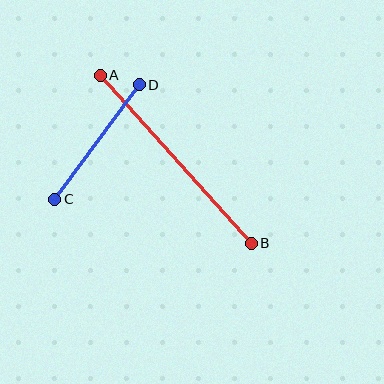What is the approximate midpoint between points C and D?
The midpoint is at approximately (97, 142) pixels.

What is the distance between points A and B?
The distance is approximately 226 pixels.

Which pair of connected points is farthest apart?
Points A and B are farthest apart.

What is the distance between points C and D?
The distance is approximately 142 pixels.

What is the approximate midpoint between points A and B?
The midpoint is at approximately (176, 159) pixels.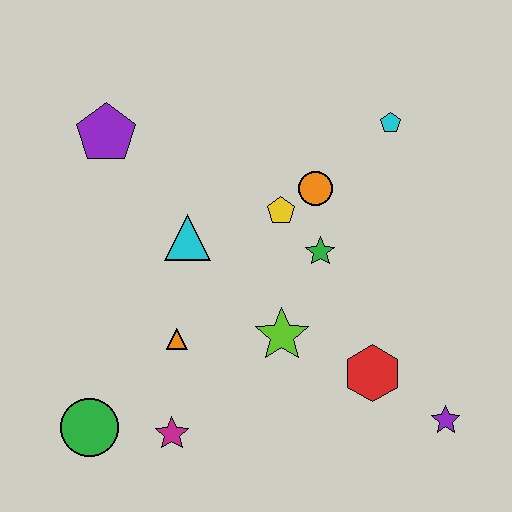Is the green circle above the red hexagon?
No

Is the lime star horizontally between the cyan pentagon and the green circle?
Yes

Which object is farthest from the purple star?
The purple pentagon is farthest from the purple star.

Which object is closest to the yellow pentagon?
The orange circle is closest to the yellow pentagon.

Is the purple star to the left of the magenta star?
No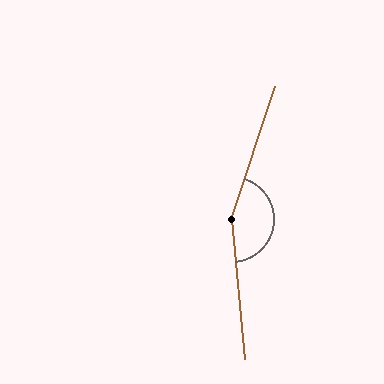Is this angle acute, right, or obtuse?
It is obtuse.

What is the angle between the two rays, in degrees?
Approximately 156 degrees.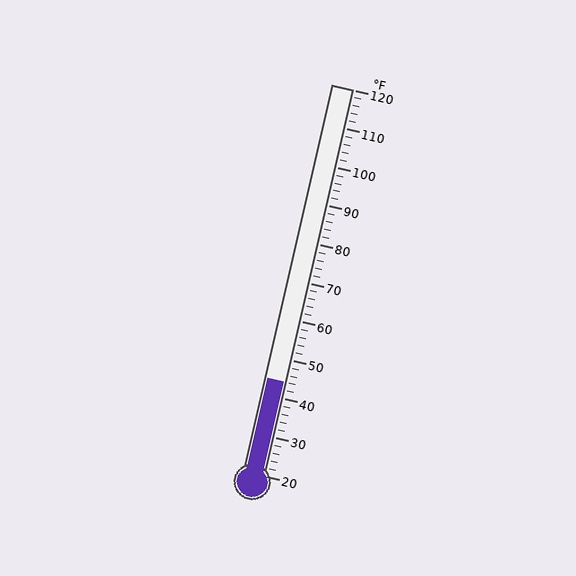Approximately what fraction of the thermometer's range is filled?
The thermometer is filled to approximately 25% of its range.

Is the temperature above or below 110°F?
The temperature is below 110°F.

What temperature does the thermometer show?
The thermometer shows approximately 44°F.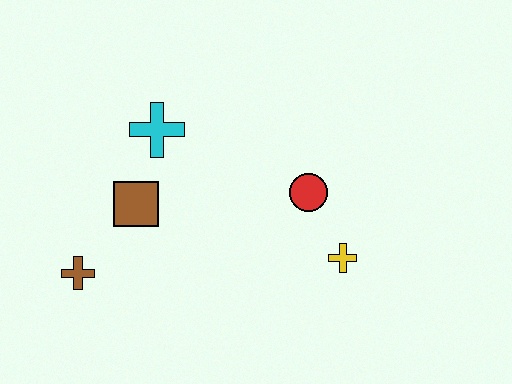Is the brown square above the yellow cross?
Yes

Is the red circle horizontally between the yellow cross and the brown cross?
Yes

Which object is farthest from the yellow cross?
The brown cross is farthest from the yellow cross.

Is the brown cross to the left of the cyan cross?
Yes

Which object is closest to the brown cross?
The brown square is closest to the brown cross.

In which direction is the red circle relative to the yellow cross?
The red circle is above the yellow cross.